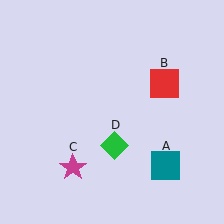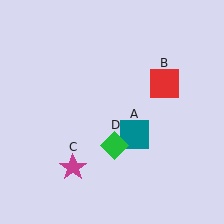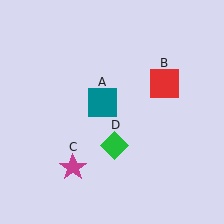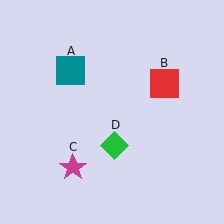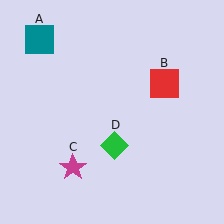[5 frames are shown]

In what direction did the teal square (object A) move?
The teal square (object A) moved up and to the left.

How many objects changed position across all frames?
1 object changed position: teal square (object A).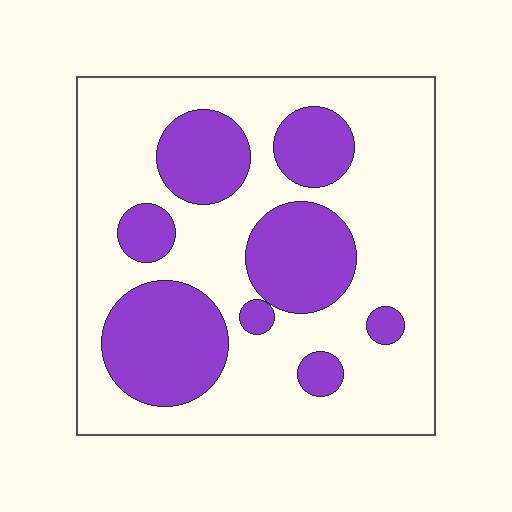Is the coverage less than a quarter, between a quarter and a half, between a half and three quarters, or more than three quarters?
Between a quarter and a half.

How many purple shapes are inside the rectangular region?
8.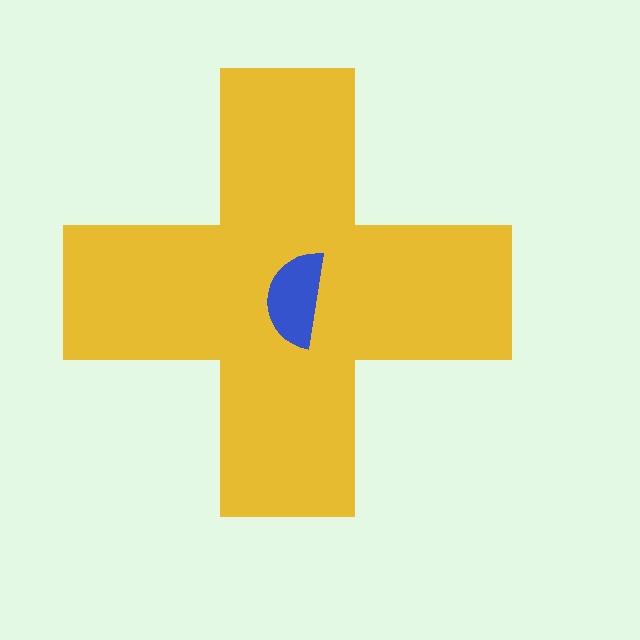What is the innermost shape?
The blue semicircle.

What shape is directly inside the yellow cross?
The blue semicircle.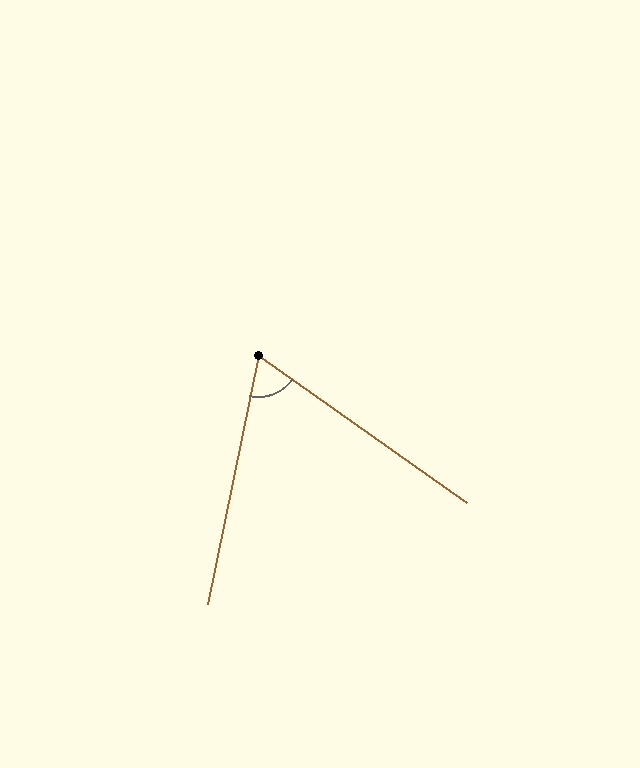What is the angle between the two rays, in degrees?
Approximately 66 degrees.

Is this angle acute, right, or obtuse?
It is acute.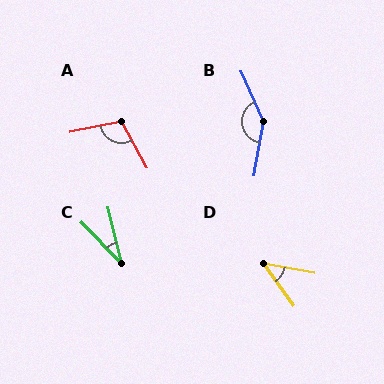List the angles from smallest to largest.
C (31°), D (45°), A (107°), B (146°).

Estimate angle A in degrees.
Approximately 107 degrees.